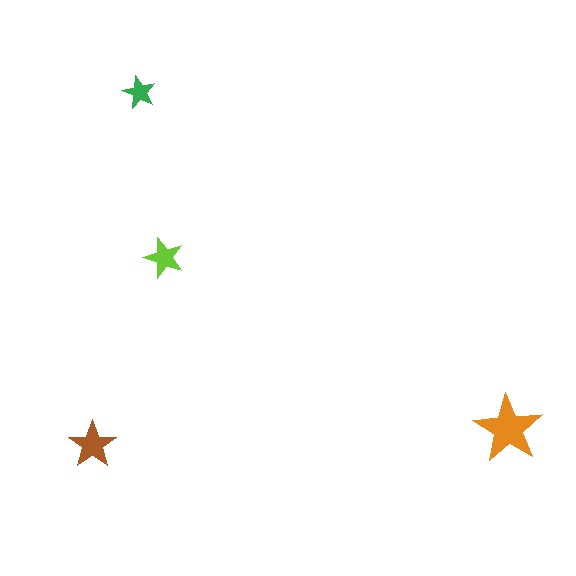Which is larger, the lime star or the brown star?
The brown one.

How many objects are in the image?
There are 4 objects in the image.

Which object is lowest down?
The brown star is bottommost.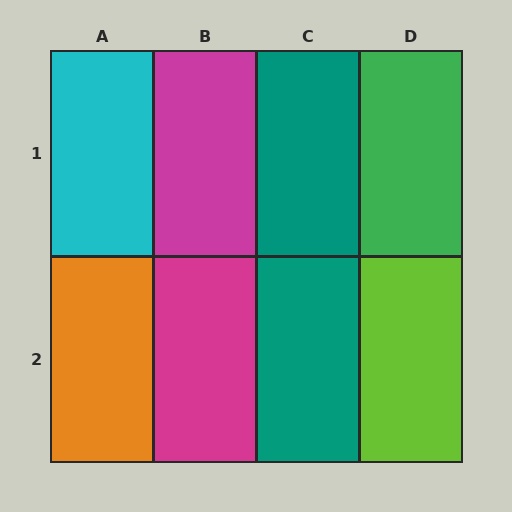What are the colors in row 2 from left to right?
Orange, magenta, teal, lime.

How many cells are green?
1 cell is green.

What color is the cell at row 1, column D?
Green.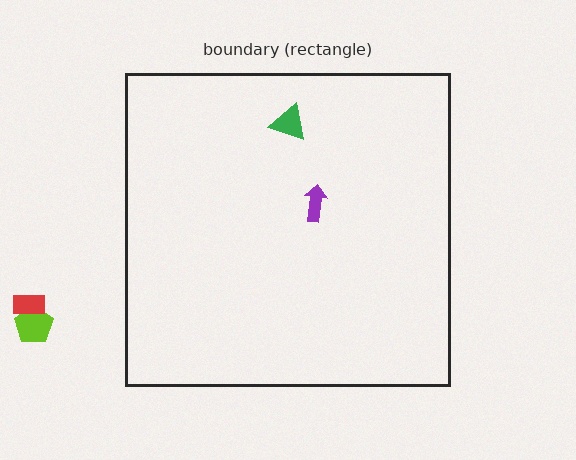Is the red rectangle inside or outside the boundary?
Outside.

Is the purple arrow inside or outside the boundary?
Inside.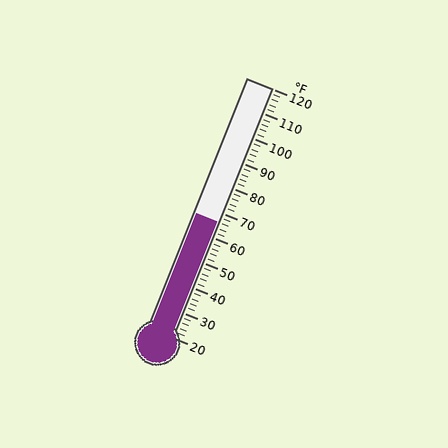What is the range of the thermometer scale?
The thermometer scale ranges from 20°F to 120°F.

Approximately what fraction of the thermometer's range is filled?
The thermometer is filled to approximately 45% of its range.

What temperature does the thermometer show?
The thermometer shows approximately 66°F.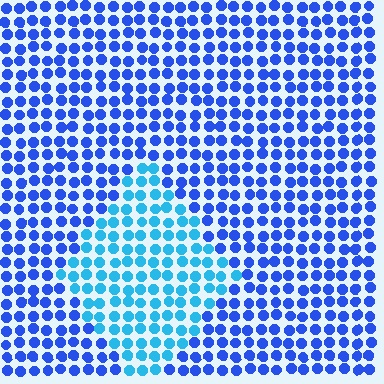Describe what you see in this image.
The image is filled with small blue elements in a uniform arrangement. A diamond-shaped region is visible where the elements are tinted to a slightly different hue, forming a subtle color boundary.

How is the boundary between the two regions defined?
The boundary is defined purely by a slight shift in hue (about 33 degrees). Spacing, size, and orientation are identical on both sides.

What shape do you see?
I see a diamond.